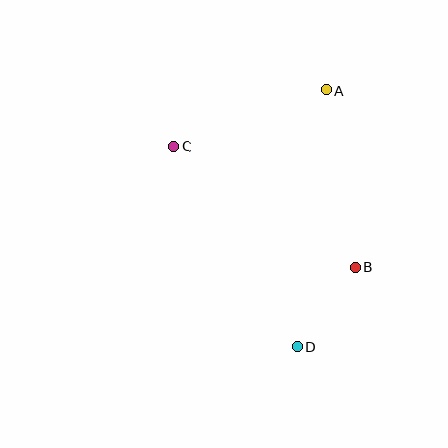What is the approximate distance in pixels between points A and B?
The distance between A and B is approximately 179 pixels.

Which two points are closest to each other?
Points B and D are closest to each other.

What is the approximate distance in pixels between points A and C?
The distance between A and C is approximately 162 pixels.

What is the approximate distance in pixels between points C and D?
The distance between C and D is approximately 235 pixels.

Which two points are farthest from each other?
Points A and D are farthest from each other.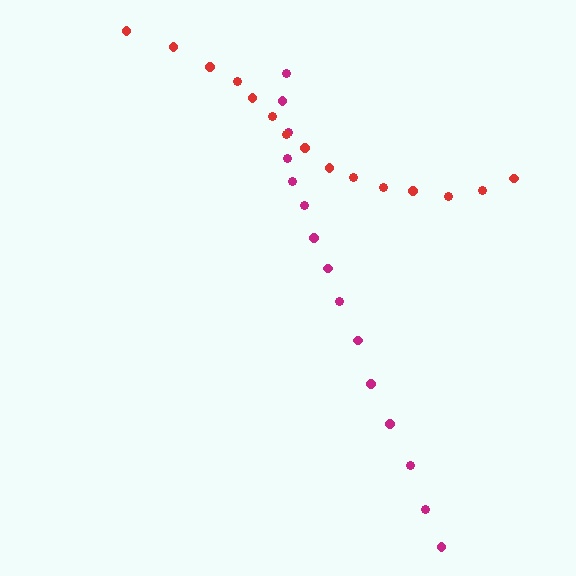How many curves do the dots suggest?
There are 2 distinct paths.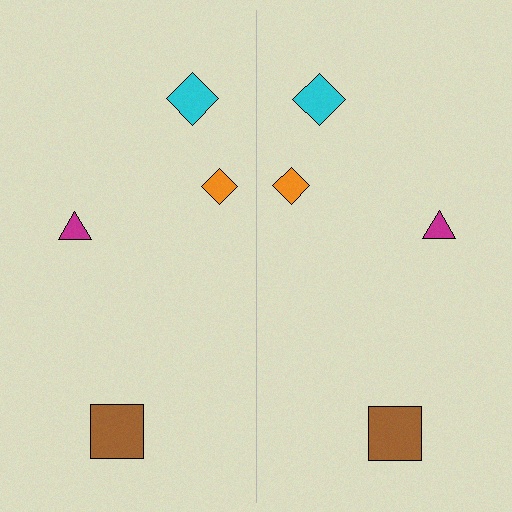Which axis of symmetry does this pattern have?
The pattern has a vertical axis of symmetry running through the center of the image.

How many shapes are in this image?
There are 8 shapes in this image.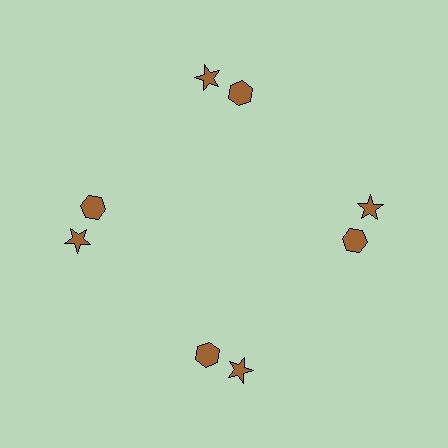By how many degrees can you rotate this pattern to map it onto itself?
The pattern maps onto itself every 90 degrees of rotation.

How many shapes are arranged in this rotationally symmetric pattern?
There are 8 shapes, arranged in 4 groups of 2.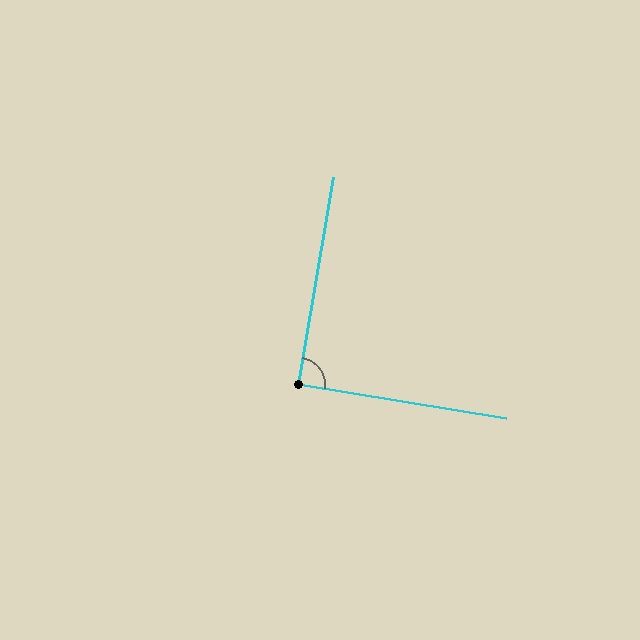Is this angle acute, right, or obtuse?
It is approximately a right angle.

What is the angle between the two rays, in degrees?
Approximately 90 degrees.